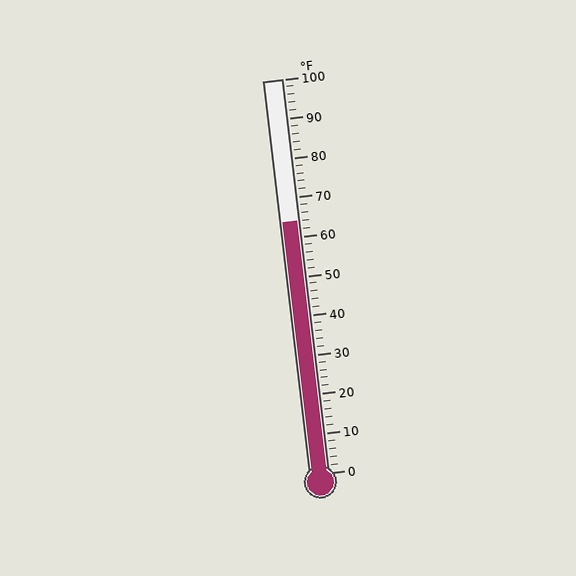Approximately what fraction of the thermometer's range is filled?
The thermometer is filled to approximately 65% of its range.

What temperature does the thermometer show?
The thermometer shows approximately 64°F.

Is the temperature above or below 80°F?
The temperature is below 80°F.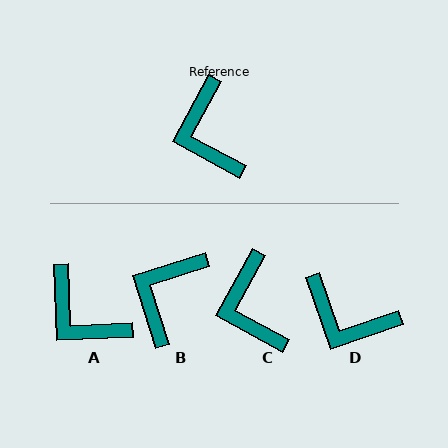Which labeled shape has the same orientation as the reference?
C.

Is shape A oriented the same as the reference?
No, it is off by about 31 degrees.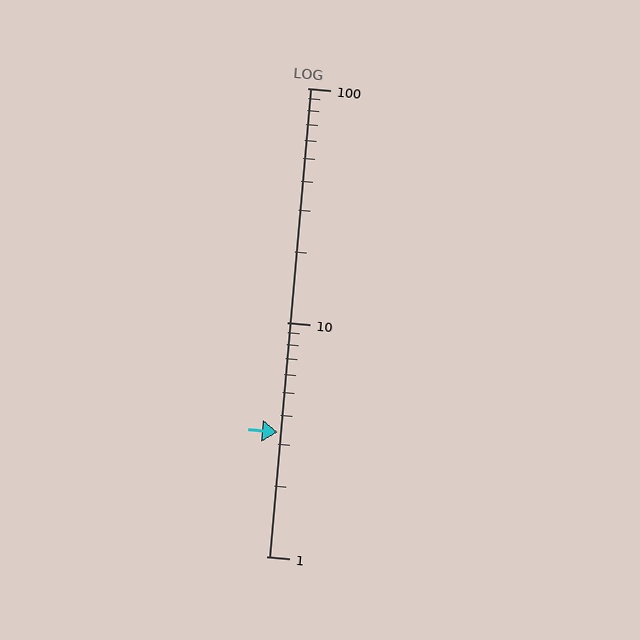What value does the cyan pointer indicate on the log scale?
The pointer indicates approximately 3.4.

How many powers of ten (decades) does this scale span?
The scale spans 2 decades, from 1 to 100.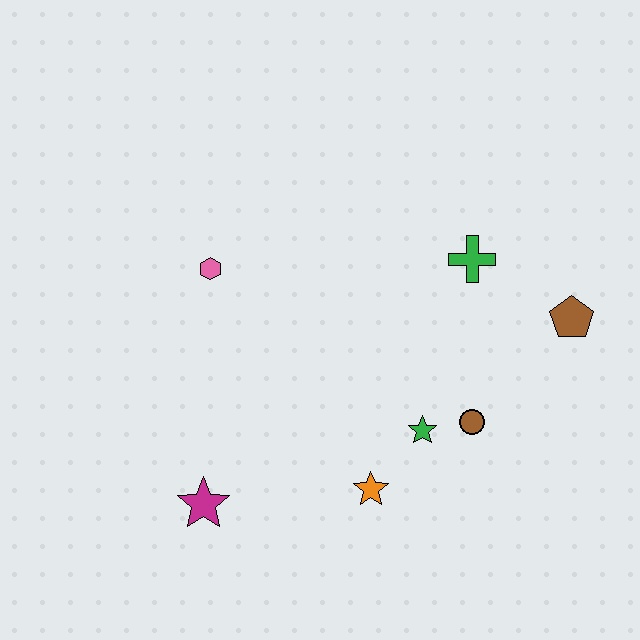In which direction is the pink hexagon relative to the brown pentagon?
The pink hexagon is to the left of the brown pentagon.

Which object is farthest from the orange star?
The pink hexagon is farthest from the orange star.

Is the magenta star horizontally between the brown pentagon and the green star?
No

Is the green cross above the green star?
Yes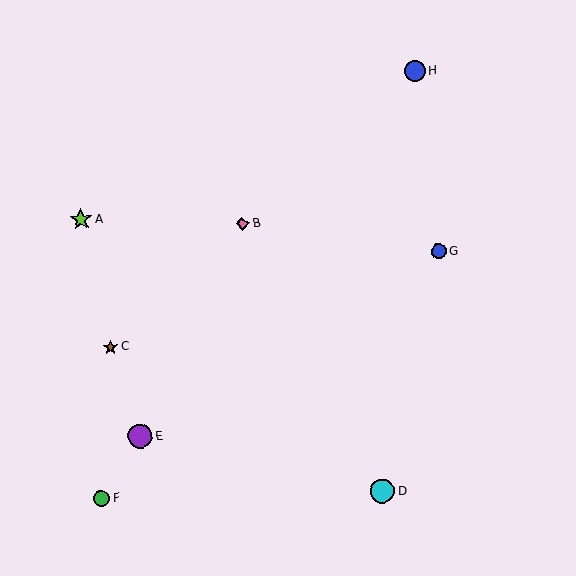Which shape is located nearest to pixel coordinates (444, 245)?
The blue circle (labeled G) at (438, 251) is nearest to that location.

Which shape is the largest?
The purple circle (labeled E) is the largest.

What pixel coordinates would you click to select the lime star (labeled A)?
Click at (81, 220) to select the lime star A.